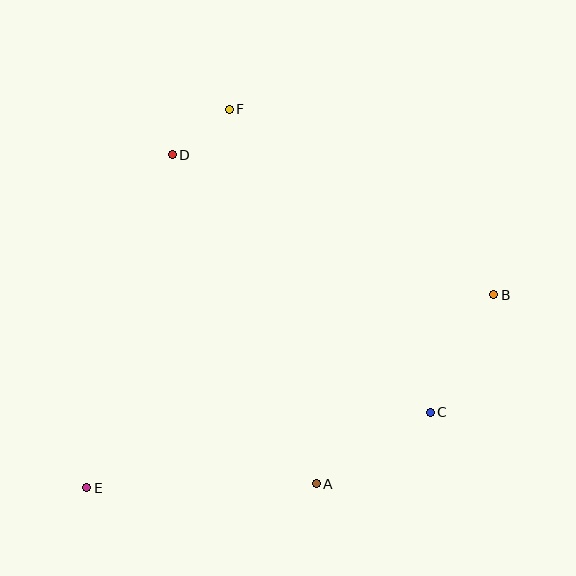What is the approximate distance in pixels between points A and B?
The distance between A and B is approximately 260 pixels.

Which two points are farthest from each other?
Points B and E are farthest from each other.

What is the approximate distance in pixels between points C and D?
The distance between C and D is approximately 365 pixels.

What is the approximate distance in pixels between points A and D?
The distance between A and D is approximately 359 pixels.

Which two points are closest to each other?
Points D and F are closest to each other.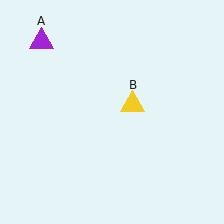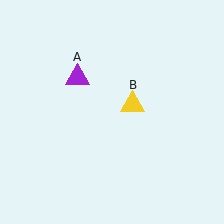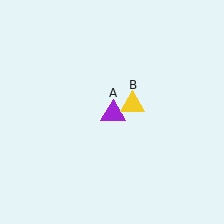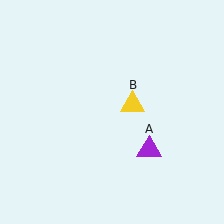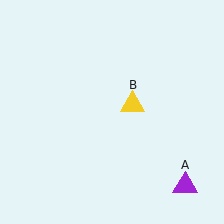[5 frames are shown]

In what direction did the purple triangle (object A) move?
The purple triangle (object A) moved down and to the right.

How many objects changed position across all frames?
1 object changed position: purple triangle (object A).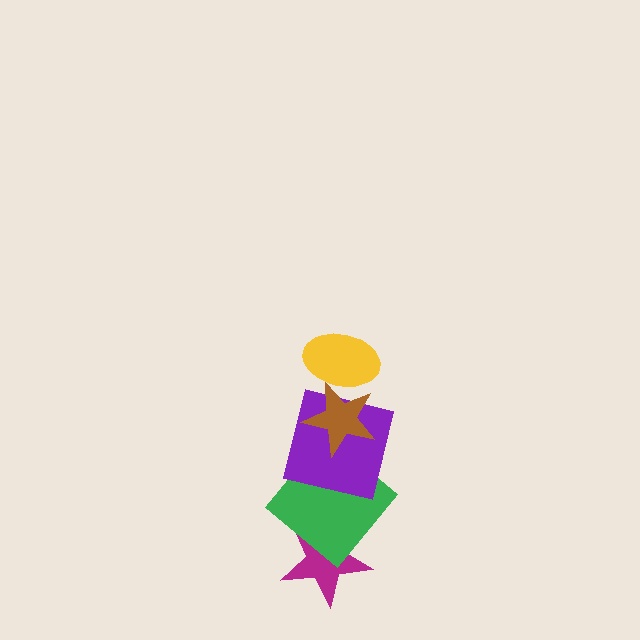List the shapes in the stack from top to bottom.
From top to bottom: the yellow ellipse, the brown star, the purple square, the green diamond, the magenta star.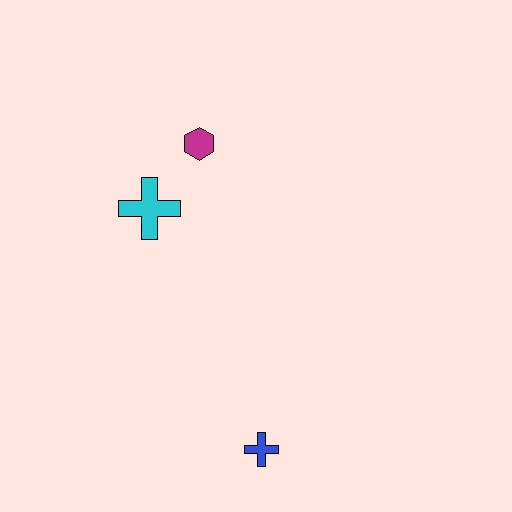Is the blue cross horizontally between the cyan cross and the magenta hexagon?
No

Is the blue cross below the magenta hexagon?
Yes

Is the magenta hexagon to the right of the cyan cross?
Yes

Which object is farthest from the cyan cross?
The blue cross is farthest from the cyan cross.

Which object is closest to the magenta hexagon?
The cyan cross is closest to the magenta hexagon.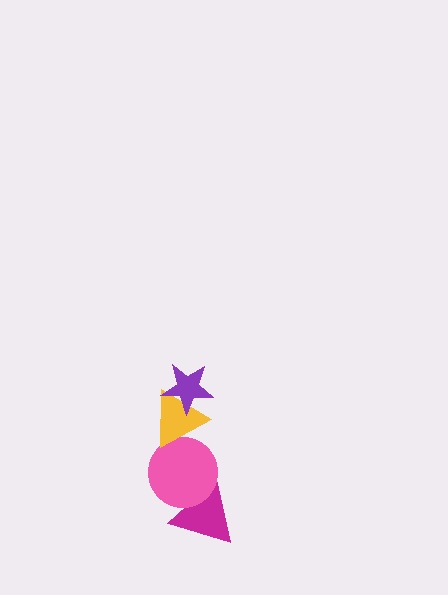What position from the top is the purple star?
The purple star is 1st from the top.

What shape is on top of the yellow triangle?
The purple star is on top of the yellow triangle.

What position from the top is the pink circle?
The pink circle is 3rd from the top.